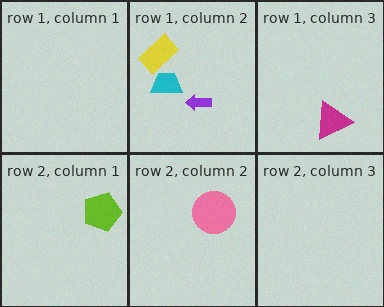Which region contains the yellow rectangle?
The row 1, column 2 region.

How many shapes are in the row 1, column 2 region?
3.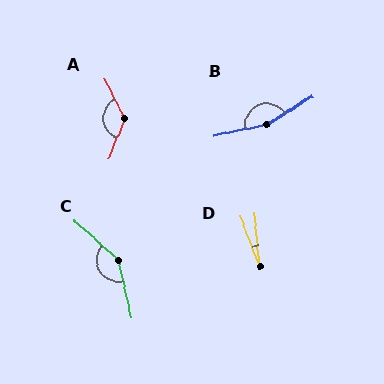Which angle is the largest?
B, at approximately 160 degrees.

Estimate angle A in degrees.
Approximately 132 degrees.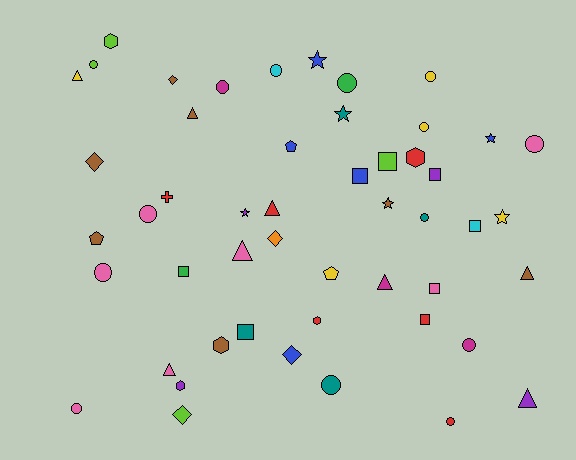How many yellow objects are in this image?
There are 5 yellow objects.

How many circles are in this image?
There are 14 circles.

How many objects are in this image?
There are 50 objects.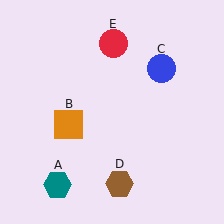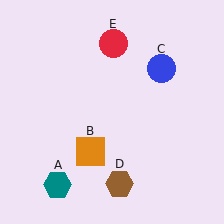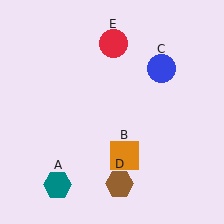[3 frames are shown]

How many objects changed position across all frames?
1 object changed position: orange square (object B).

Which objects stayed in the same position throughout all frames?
Teal hexagon (object A) and blue circle (object C) and brown hexagon (object D) and red circle (object E) remained stationary.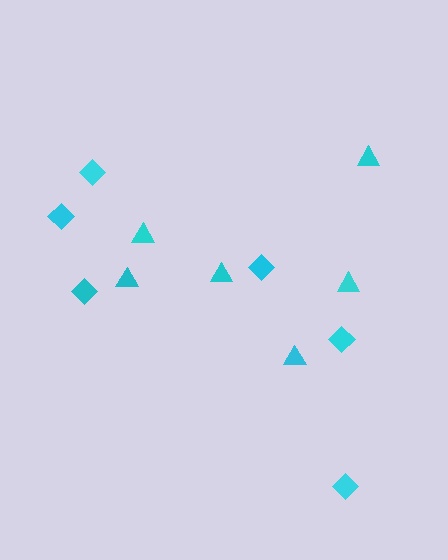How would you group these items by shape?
There are 2 groups: one group of triangles (6) and one group of diamonds (6).